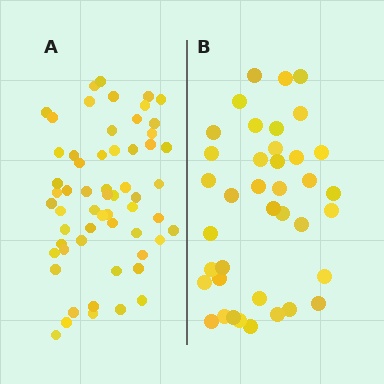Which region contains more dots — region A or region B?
Region A (the left region) has more dots.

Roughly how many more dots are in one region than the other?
Region A has approximately 20 more dots than region B.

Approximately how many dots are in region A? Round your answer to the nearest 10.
About 60 dots. (The exact count is 59, which rounds to 60.)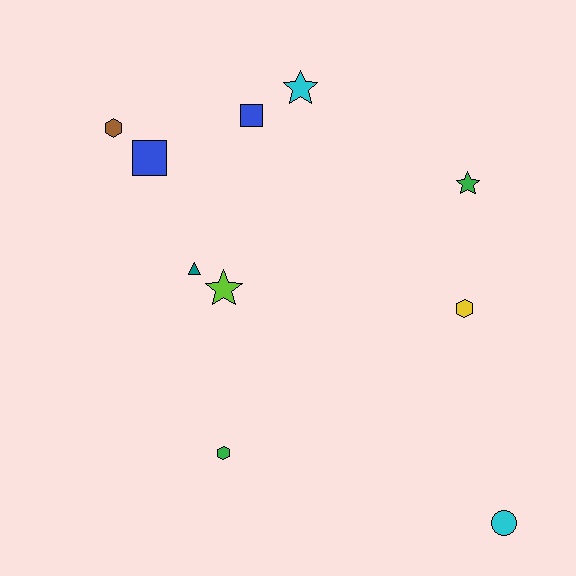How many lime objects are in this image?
There is 1 lime object.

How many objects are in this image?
There are 10 objects.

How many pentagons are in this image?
There are no pentagons.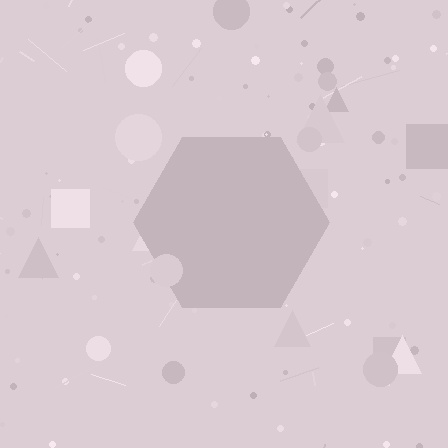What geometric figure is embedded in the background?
A hexagon is embedded in the background.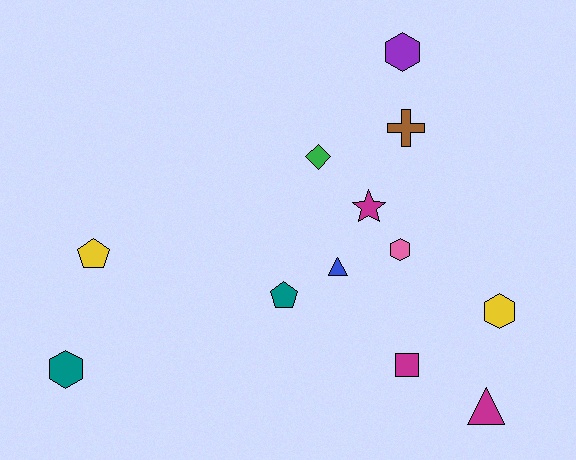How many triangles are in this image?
There are 2 triangles.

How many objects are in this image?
There are 12 objects.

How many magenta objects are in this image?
There are 3 magenta objects.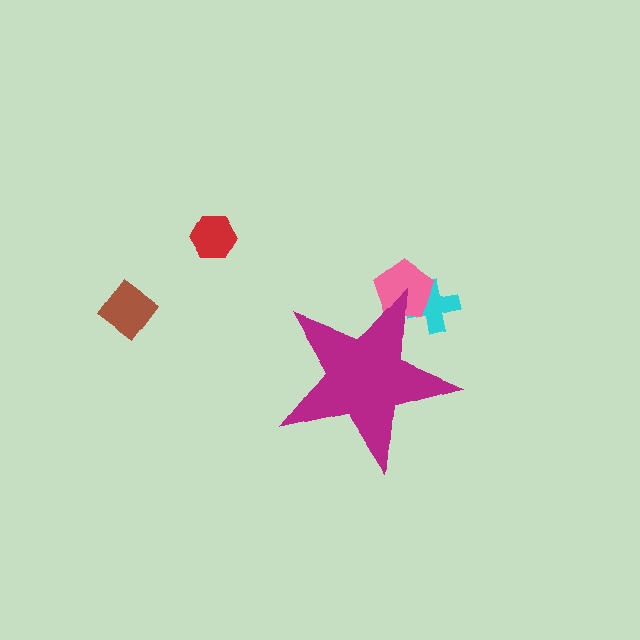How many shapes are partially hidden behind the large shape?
2 shapes are partially hidden.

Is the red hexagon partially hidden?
No, the red hexagon is fully visible.